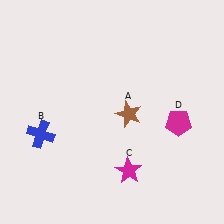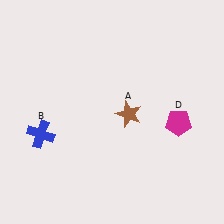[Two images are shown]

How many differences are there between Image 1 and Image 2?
There is 1 difference between the two images.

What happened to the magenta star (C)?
The magenta star (C) was removed in Image 2. It was in the bottom-right area of Image 1.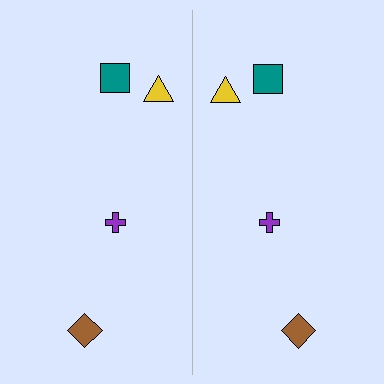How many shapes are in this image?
There are 8 shapes in this image.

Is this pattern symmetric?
Yes, this pattern has bilateral (reflection) symmetry.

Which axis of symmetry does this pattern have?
The pattern has a vertical axis of symmetry running through the center of the image.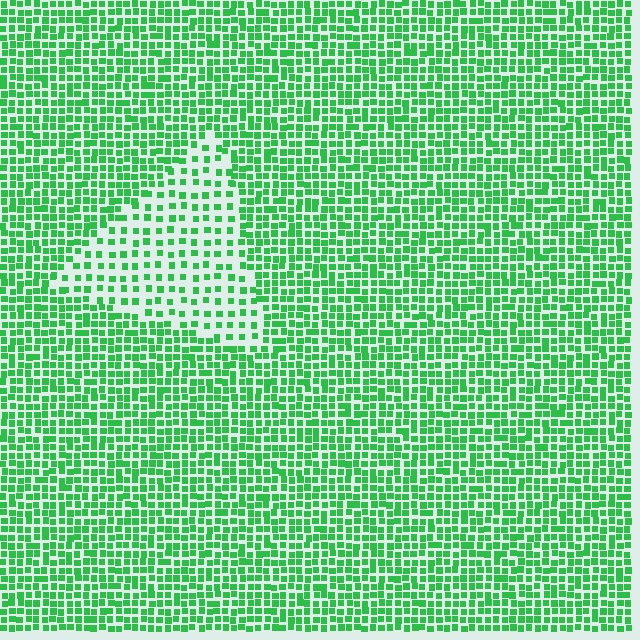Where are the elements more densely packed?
The elements are more densely packed outside the triangle boundary.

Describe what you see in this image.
The image contains small green elements arranged at two different densities. A triangle-shaped region is visible where the elements are less densely packed than the surrounding area.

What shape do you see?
I see a triangle.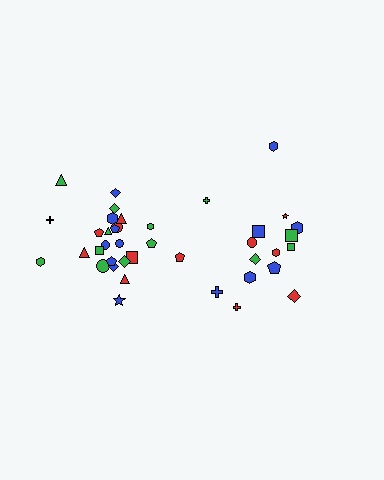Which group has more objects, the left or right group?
The left group.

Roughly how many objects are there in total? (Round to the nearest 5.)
Roughly 40 objects in total.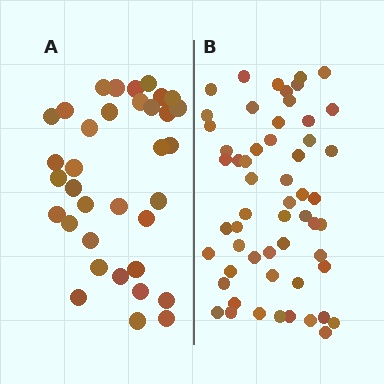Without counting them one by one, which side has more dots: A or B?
Region B (the right region) has more dots.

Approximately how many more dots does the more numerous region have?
Region B has approximately 20 more dots than region A.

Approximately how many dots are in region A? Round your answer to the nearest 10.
About 40 dots. (The exact count is 35, which rounds to 40.)